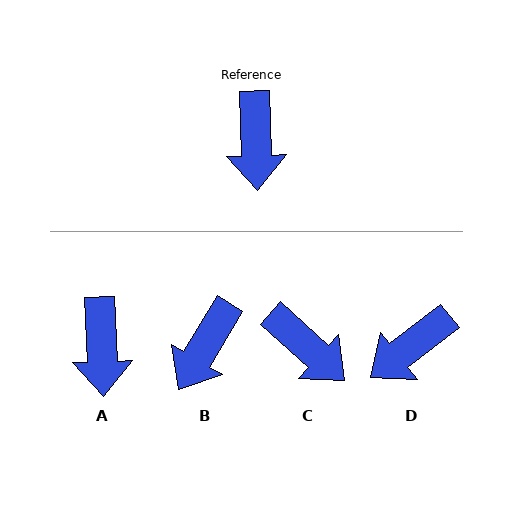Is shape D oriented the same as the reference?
No, it is off by about 54 degrees.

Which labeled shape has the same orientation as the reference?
A.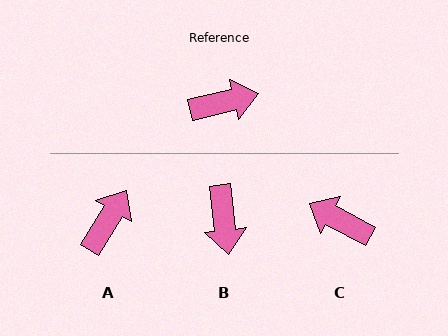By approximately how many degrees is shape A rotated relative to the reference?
Approximately 46 degrees counter-clockwise.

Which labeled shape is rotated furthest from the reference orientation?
C, about 138 degrees away.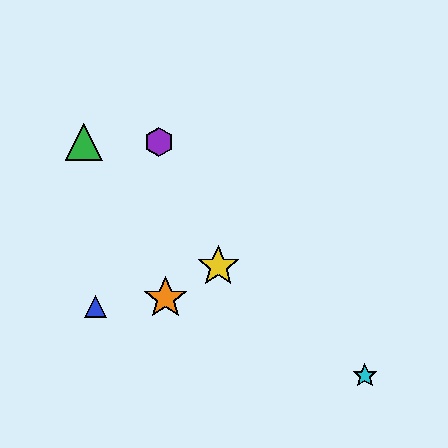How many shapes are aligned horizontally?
3 shapes (the red triangle, the green triangle, the purple hexagon) are aligned horizontally.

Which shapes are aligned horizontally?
The red triangle, the green triangle, the purple hexagon are aligned horizontally.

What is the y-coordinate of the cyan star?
The cyan star is at y≈376.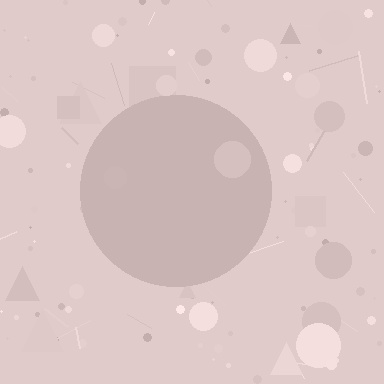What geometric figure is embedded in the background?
A circle is embedded in the background.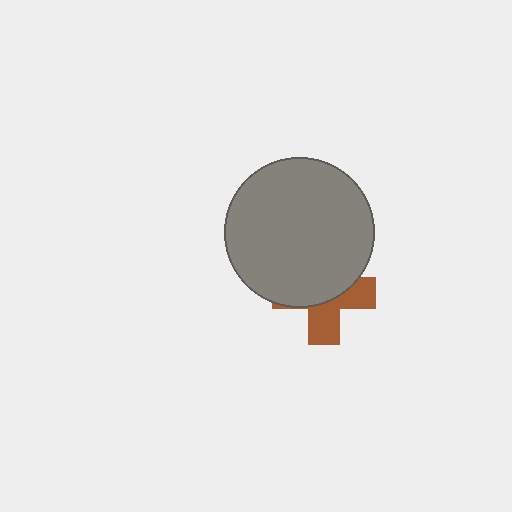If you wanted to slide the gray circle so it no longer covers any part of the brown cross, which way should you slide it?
Slide it up — that is the most direct way to separate the two shapes.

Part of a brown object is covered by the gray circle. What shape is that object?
It is a cross.